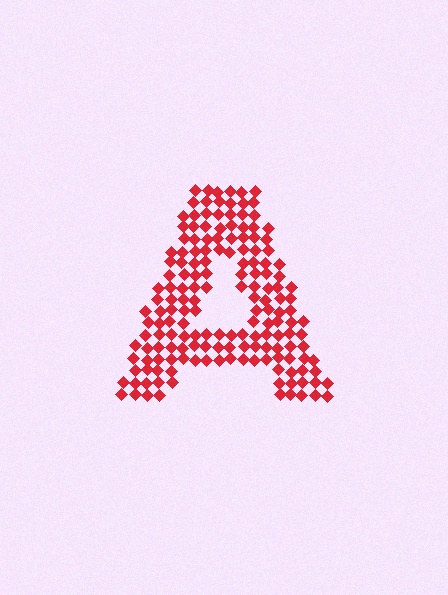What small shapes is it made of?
It is made of small diamonds.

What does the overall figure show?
The overall figure shows the letter A.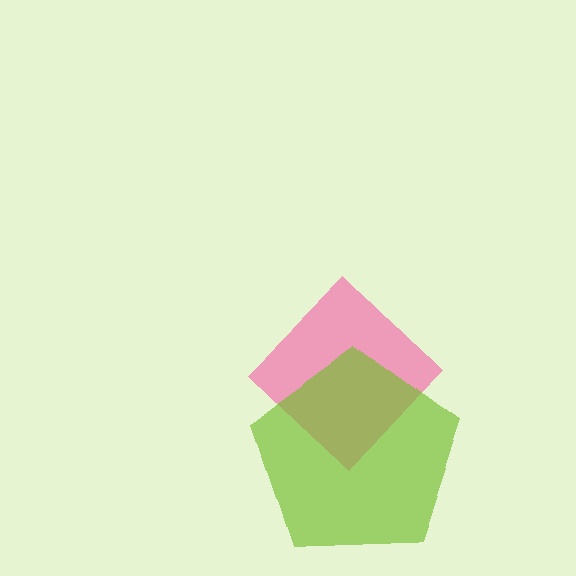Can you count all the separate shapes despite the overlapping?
Yes, there are 2 separate shapes.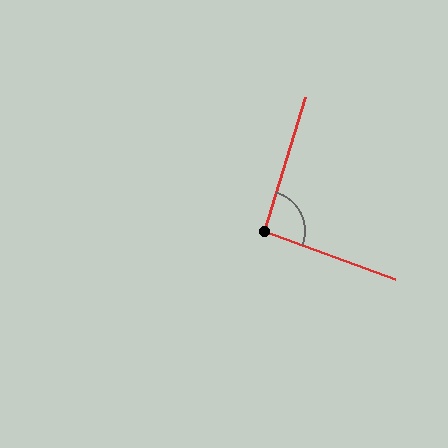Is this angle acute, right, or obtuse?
It is approximately a right angle.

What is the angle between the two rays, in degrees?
Approximately 93 degrees.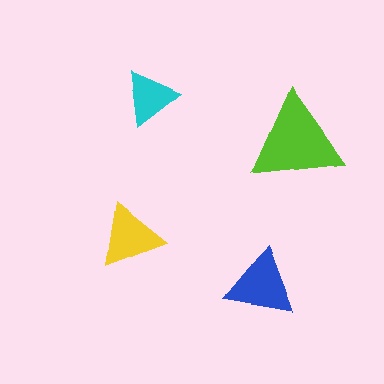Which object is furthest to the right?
The lime triangle is rightmost.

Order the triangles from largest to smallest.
the lime one, the blue one, the yellow one, the cyan one.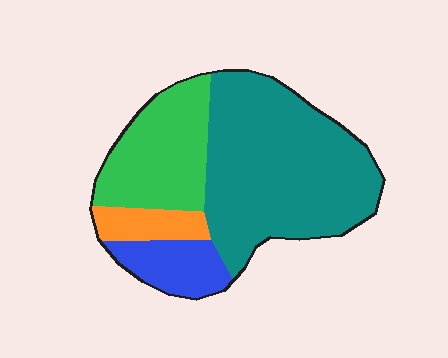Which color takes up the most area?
Teal, at roughly 55%.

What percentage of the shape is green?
Green covers 25% of the shape.